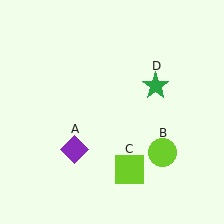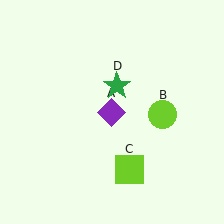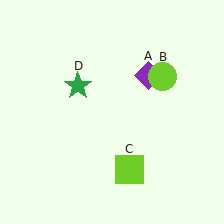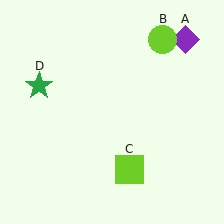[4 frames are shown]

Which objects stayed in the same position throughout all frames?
Lime square (object C) remained stationary.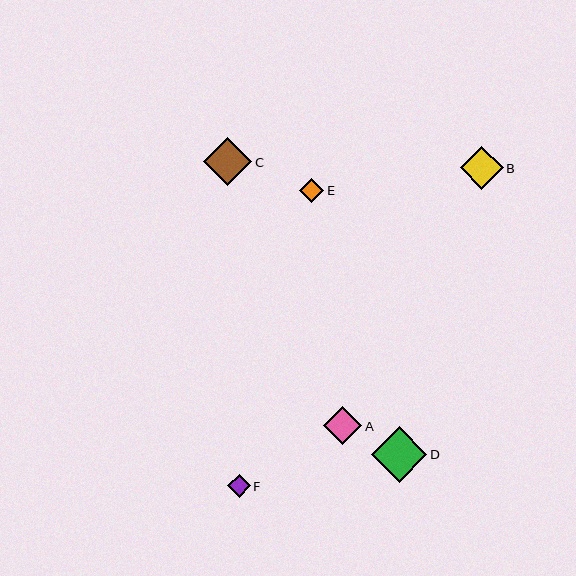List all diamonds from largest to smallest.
From largest to smallest: D, C, B, A, E, F.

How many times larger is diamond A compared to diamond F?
Diamond A is approximately 1.7 times the size of diamond F.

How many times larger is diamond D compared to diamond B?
Diamond D is approximately 1.3 times the size of diamond B.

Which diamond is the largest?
Diamond D is the largest with a size of approximately 56 pixels.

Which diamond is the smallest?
Diamond F is the smallest with a size of approximately 23 pixels.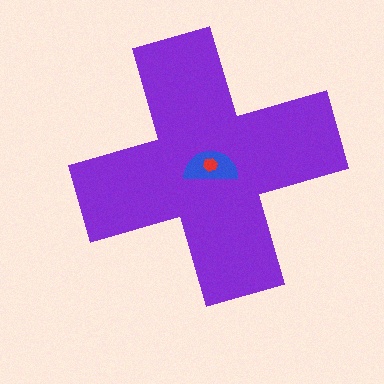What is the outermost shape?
The purple cross.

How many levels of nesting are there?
3.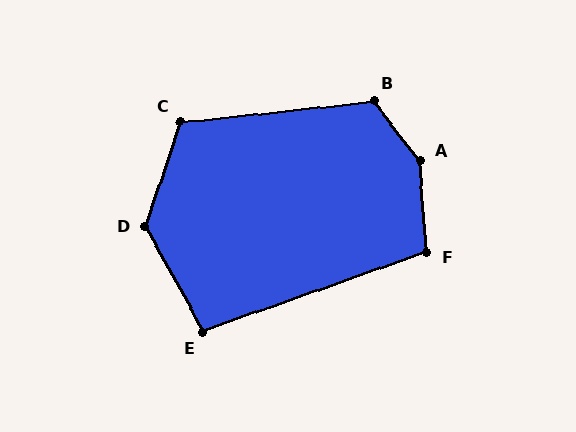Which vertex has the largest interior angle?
A, at approximately 146 degrees.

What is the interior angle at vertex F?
Approximately 105 degrees (obtuse).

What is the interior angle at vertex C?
Approximately 115 degrees (obtuse).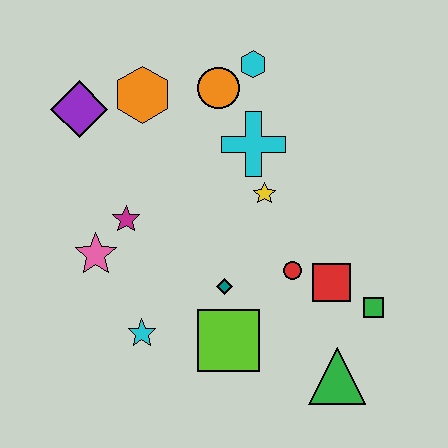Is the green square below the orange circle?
Yes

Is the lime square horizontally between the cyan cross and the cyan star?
Yes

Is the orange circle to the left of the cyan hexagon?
Yes